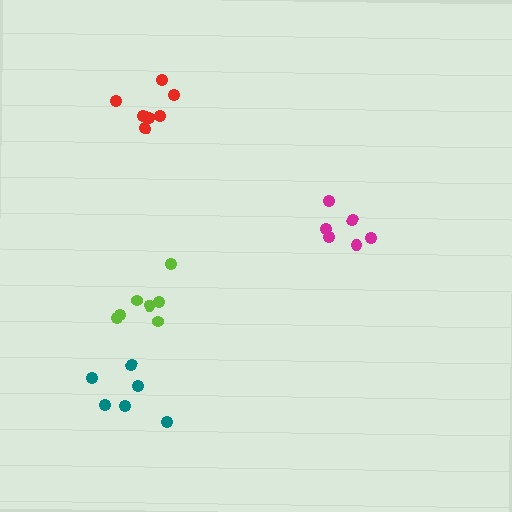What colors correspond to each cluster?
The clusters are colored: magenta, lime, red, teal.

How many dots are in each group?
Group 1: 6 dots, Group 2: 7 dots, Group 3: 7 dots, Group 4: 6 dots (26 total).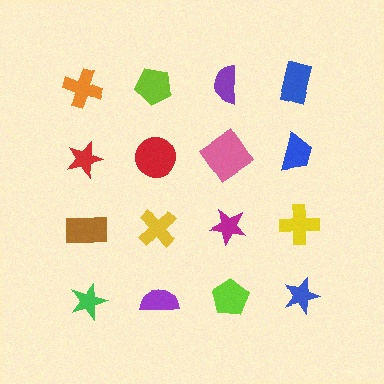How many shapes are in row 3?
4 shapes.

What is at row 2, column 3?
A pink diamond.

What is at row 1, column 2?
A lime pentagon.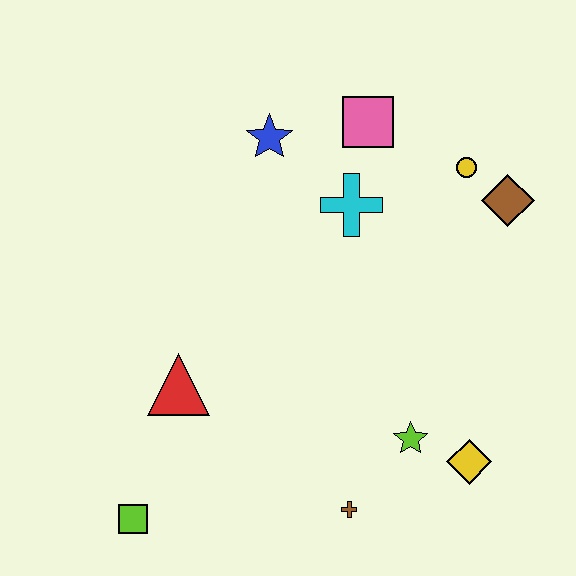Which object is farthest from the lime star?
The blue star is farthest from the lime star.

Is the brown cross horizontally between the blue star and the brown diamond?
Yes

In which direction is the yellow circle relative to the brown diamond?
The yellow circle is to the left of the brown diamond.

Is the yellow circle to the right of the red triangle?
Yes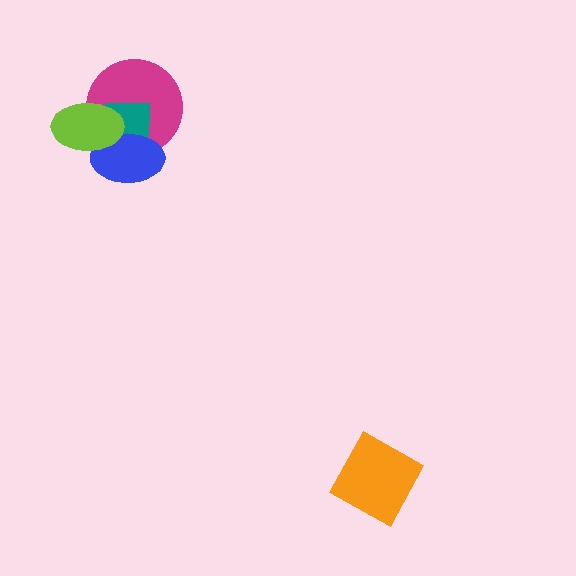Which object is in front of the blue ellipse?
The lime ellipse is in front of the blue ellipse.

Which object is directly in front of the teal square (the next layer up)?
The blue ellipse is directly in front of the teal square.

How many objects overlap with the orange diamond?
0 objects overlap with the orange diamond.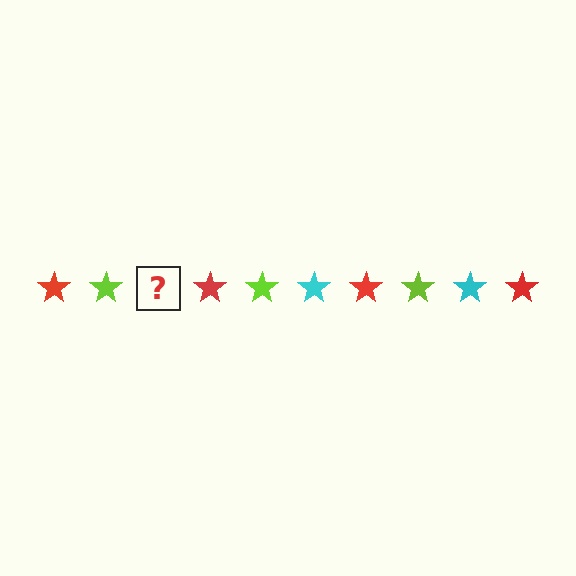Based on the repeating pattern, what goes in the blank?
The blank should be a cyan star.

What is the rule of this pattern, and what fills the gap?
The rule is that the pattern cycles through red, lime, cyan stars. The gap should be filled with a cyan star.